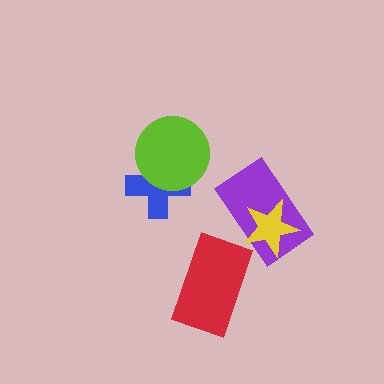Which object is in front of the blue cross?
The lime circle is in front of the blue cross.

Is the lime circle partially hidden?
No, no other shape covers it.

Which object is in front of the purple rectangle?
The yellow star is in front of the purple rectangle.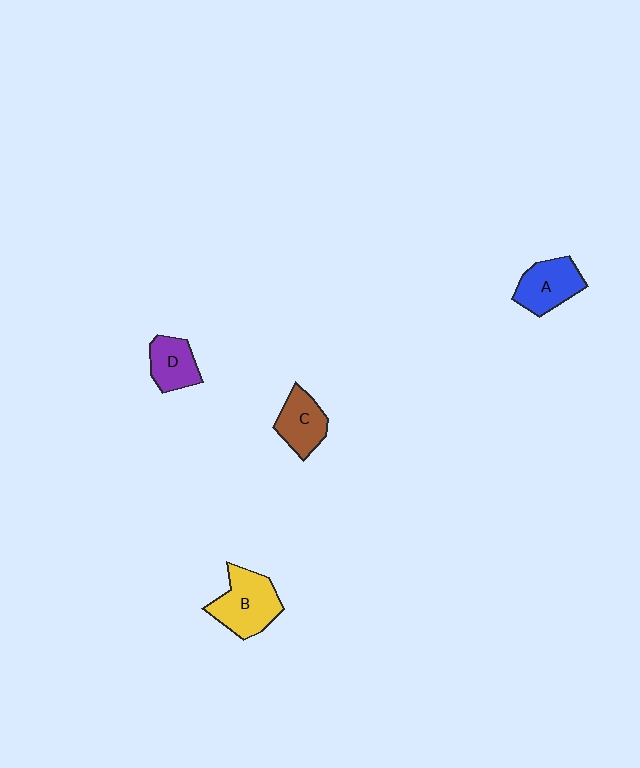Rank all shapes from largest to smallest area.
From largest to smallest: B (yellow), A (blue), C (brown), D (purple).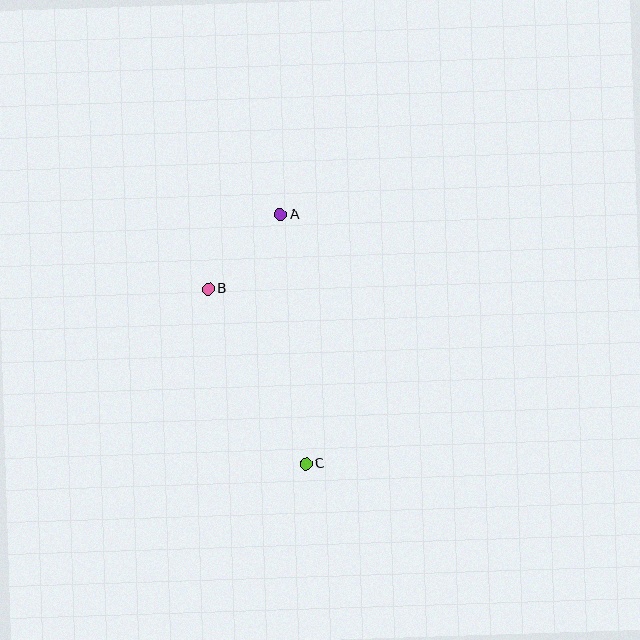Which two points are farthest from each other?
Points A and C are farthest from each other.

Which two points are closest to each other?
Points A and B are closest to each other.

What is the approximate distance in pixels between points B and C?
The distance between B and C is approximately 200 pixels.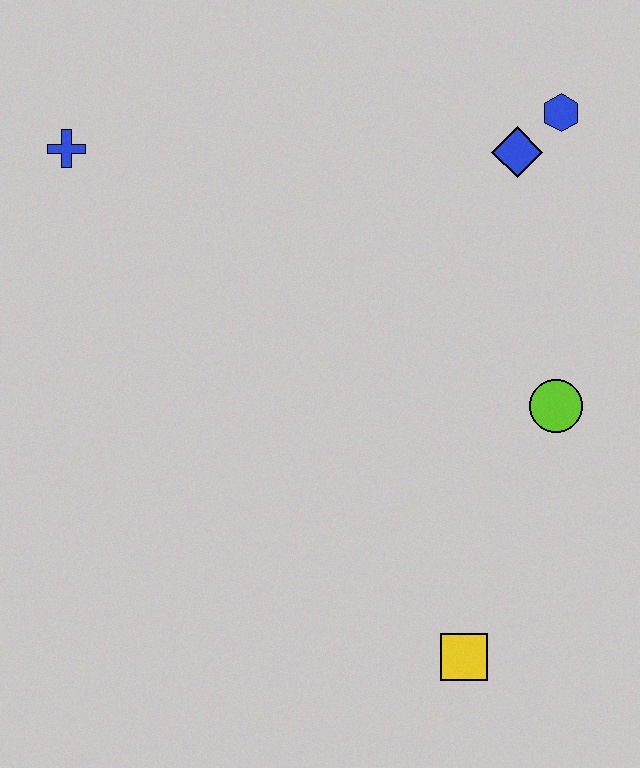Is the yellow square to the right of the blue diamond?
No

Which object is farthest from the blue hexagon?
The yellow square is farthest from the blue hexagon.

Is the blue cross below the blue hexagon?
Yes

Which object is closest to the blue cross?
The blue diamond is closest to the blue cross.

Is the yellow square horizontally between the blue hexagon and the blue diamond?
No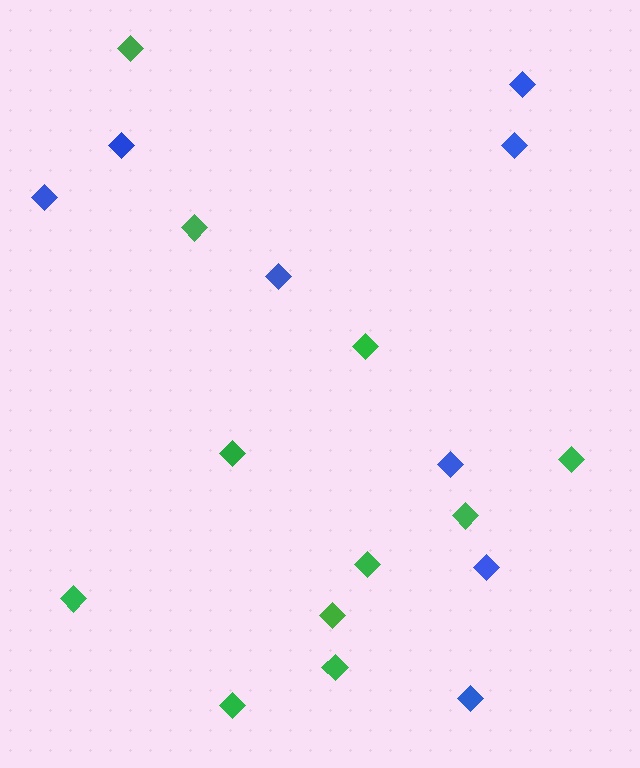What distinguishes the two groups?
There are 2 groups: one group of blue diamonds (8) and one group of green diamonds (11).